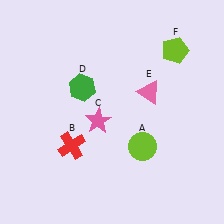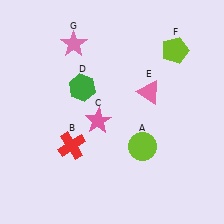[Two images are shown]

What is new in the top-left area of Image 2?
A pink star (G) was added in the top-left area of Image 2.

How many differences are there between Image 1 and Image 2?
There is 1 difference between the two images.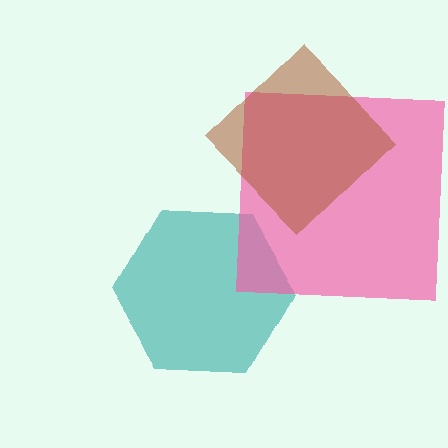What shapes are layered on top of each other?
The layered shapes are: a teal hexagon, a pink square, a brown diamond.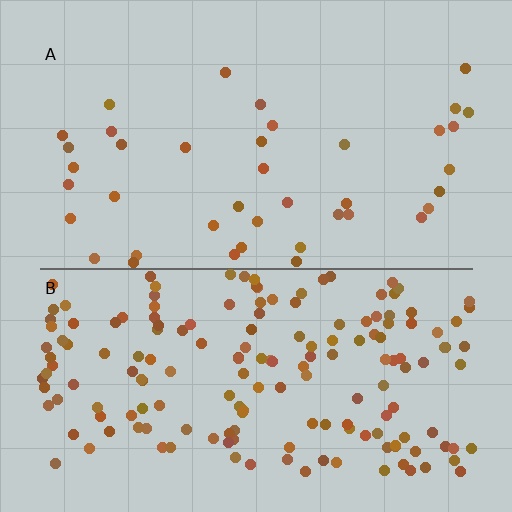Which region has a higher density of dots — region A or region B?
B (the bottom).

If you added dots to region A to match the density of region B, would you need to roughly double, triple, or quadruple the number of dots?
Approximately quadruple.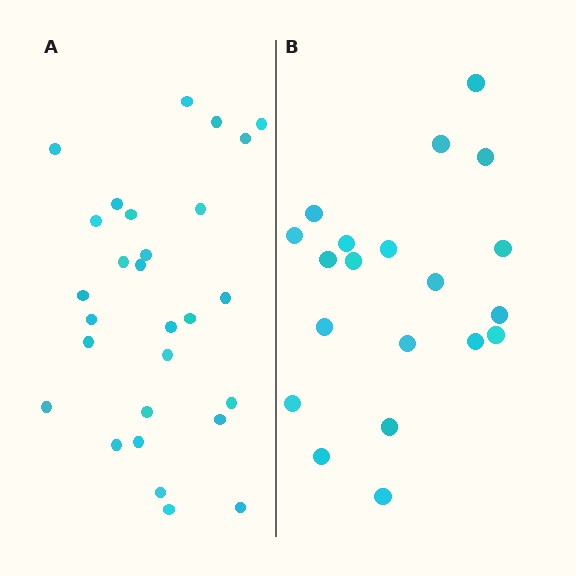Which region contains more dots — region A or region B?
Region A (the left region) has more dots.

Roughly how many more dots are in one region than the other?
Region A has roughly 8 or so more dots than region B.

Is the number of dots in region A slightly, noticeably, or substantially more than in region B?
Region A has noticeably more, but not dramatically so. The ratio is roughly 1.4 to 1.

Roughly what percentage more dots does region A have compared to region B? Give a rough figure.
About 40% more.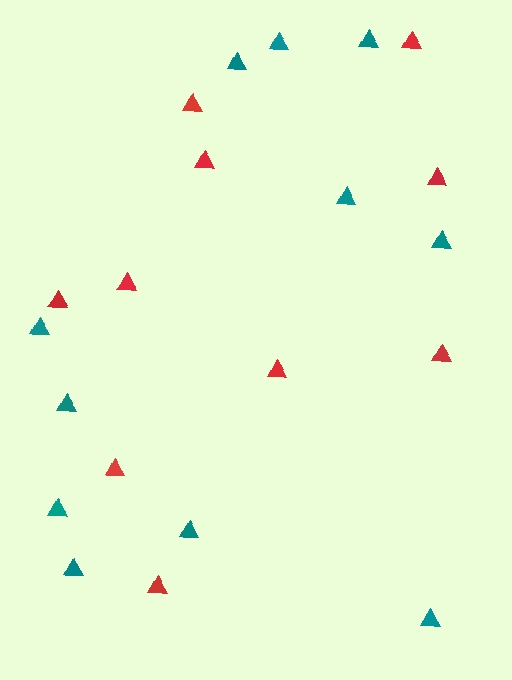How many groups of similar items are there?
There are 2 groups: one group of red triangles (10) and one group of teal triangles (11).